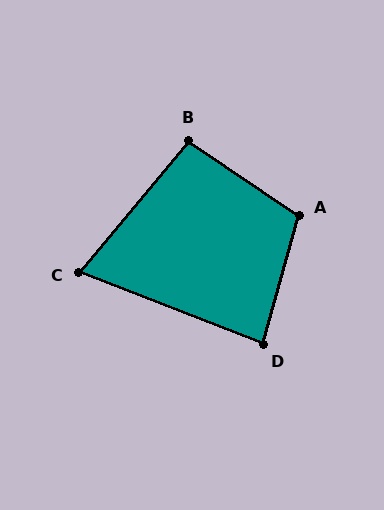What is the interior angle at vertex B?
Approximately 96 degrees (obtuse).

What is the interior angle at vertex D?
Approximately 84 degrees (acute).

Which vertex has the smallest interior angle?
C, at approximately 72 degrees.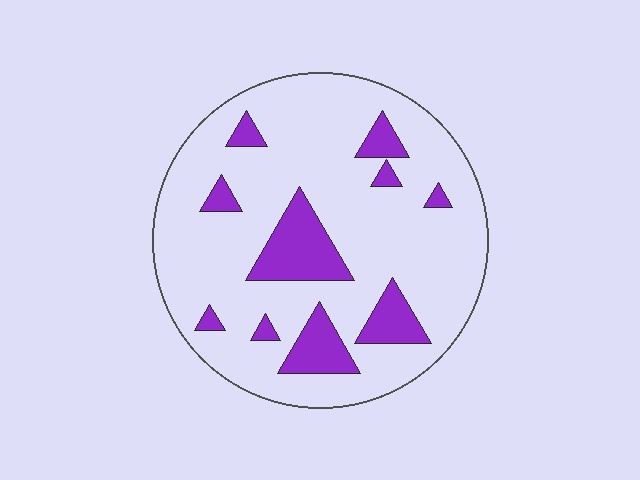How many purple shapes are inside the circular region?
10.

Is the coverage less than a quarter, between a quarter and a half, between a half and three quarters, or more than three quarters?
Less than a quarter.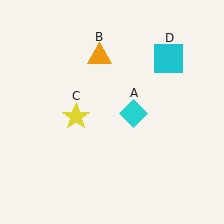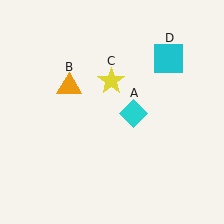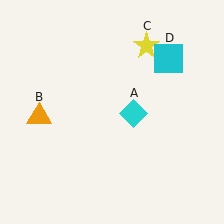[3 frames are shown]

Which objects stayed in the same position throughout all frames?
Cyan diamond (object A) and cyan square (object D) remained stationary.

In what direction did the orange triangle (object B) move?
The orange triangle (object B) moved down and to the left.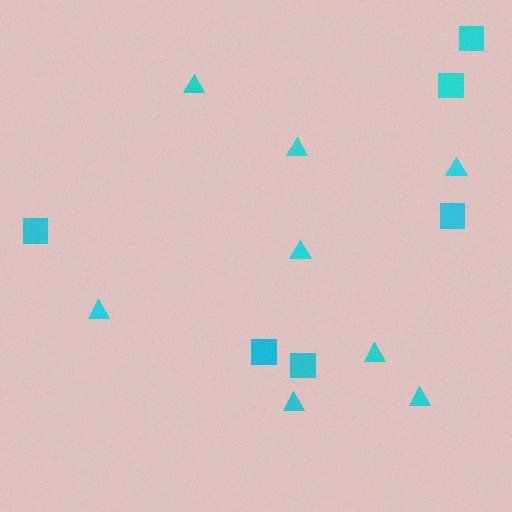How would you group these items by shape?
There are 2 groups: one group of triangles (8) and one group of squares (6).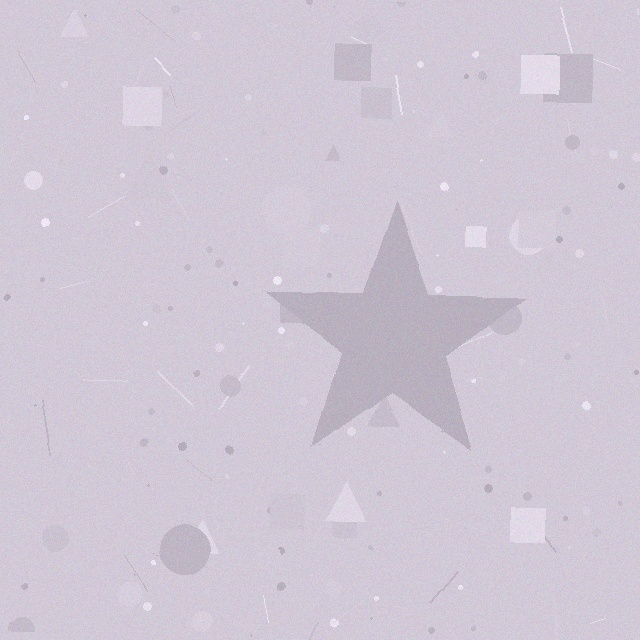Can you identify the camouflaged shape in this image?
The camouflaged shape is a star.